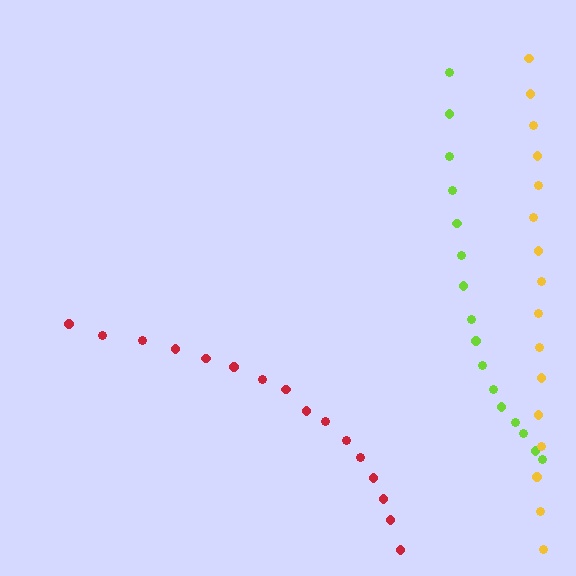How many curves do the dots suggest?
There are 3 distinct paths.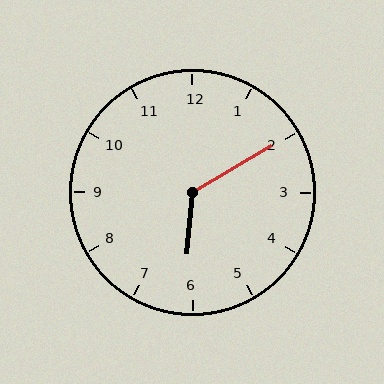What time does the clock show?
6:10.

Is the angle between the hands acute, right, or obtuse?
It is obtuse.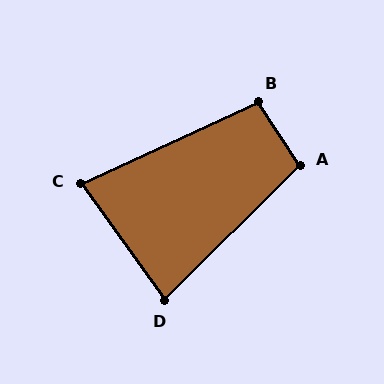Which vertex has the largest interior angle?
A, at approximately 101 degrees.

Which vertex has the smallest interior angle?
C, at approximately 79 degrees.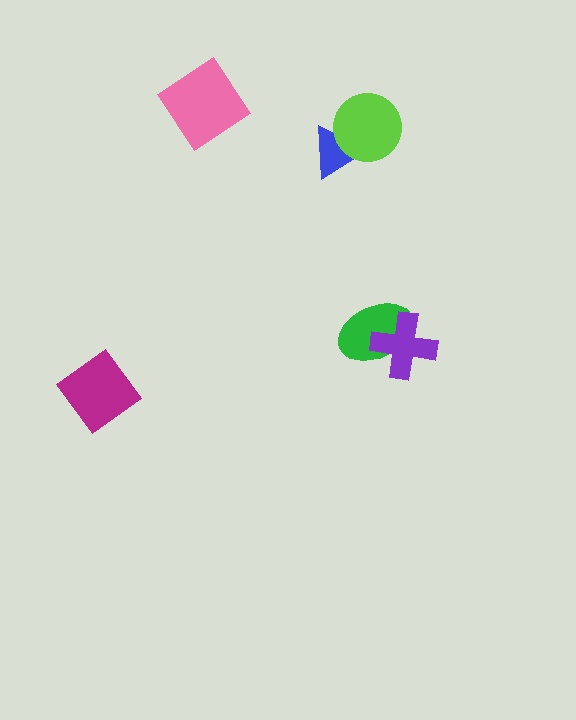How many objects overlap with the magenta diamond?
0 objects overlap with the magenta diamond.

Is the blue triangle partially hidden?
Yes, it is partially covered by another shape.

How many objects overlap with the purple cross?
1 object overlaps with the purple cross.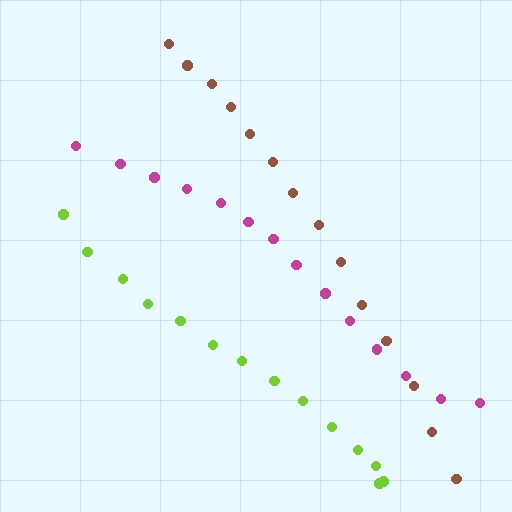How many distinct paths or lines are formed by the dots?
There are 3 distinct paths.